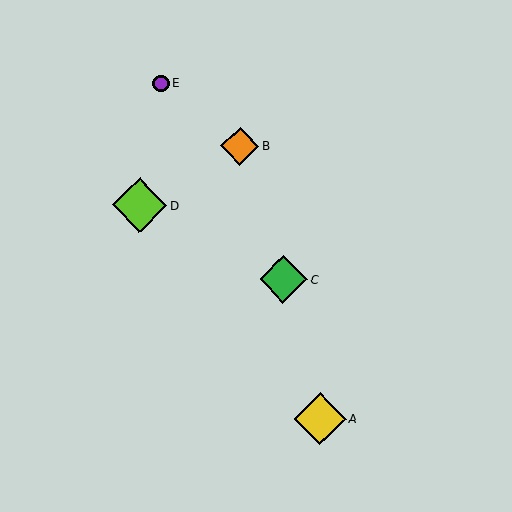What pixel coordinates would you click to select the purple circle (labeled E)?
Click at (160, 83) to select the purple circle E.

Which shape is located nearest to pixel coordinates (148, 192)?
The lime diamond (labeled D) at (140, 205) is nearest to that location.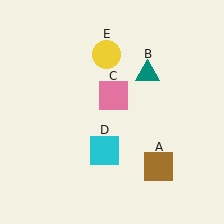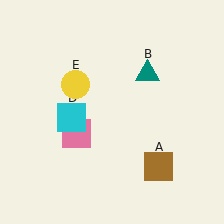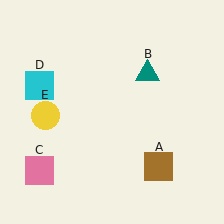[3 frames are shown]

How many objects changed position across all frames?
3 objects changed position: pink square (object C), cyan square (object D), yellow circle (object E).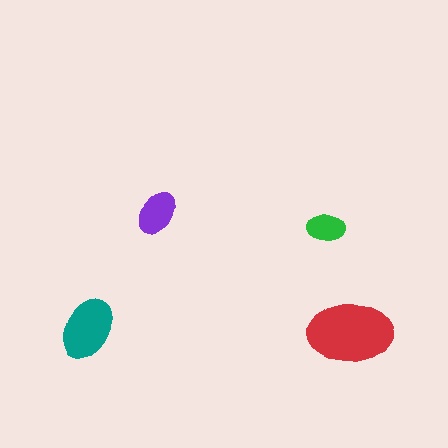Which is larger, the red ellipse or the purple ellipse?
The red one.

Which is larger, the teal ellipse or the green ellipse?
The teal one.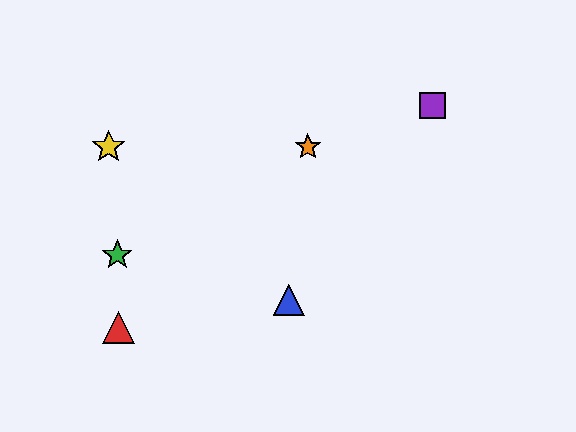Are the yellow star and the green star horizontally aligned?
No, the yellow star is at y≈147 and the green star is at y≈255.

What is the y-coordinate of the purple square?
The purple square is at y≈106.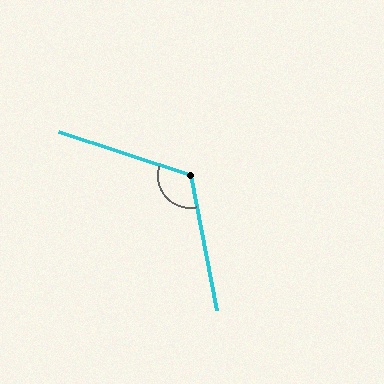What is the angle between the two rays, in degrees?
Approximately 119 degrees.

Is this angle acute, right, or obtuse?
It is obtuse.